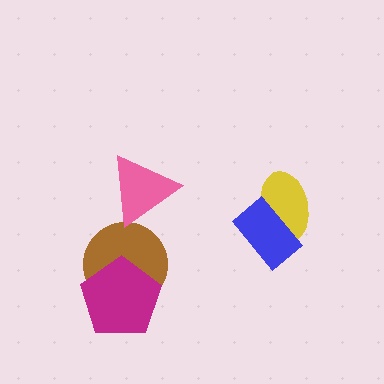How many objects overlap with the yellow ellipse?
1 object overlaps with the yellow ellipse.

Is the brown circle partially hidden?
Yes, it is partially covered by another shape.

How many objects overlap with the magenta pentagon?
1 object overlaps with the magenta pentagon.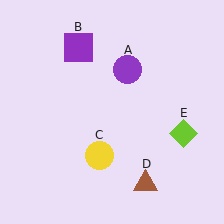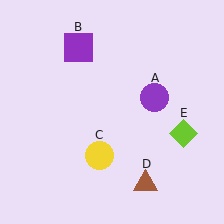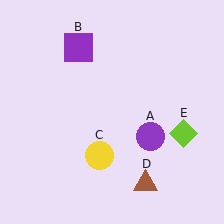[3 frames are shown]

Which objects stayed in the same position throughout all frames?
Purple square (object B) and yellow circle (object C) and brown triangle (object D) and lime diamond (object E) remained stationary.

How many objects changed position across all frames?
1 object changed position: purple circle (object A).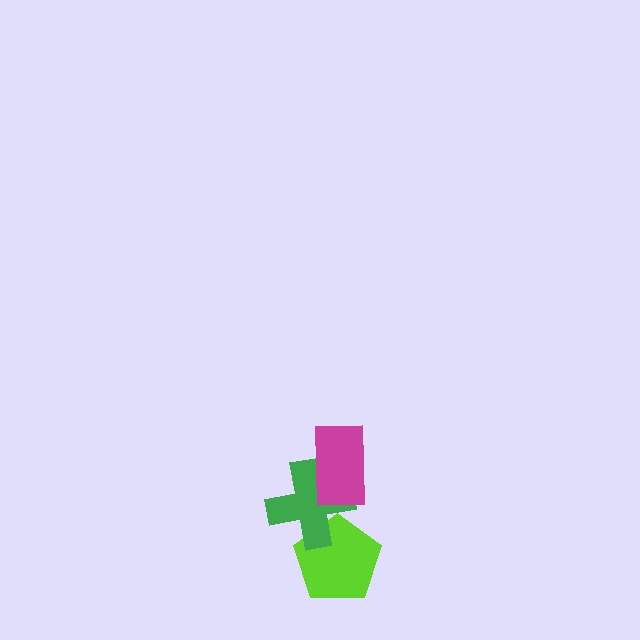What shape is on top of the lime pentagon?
The green cross is on top of the lime pentagon.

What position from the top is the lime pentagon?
The lime pentagon is 3rd from the top.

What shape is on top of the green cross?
The magenta rectangle is on top of the green cross.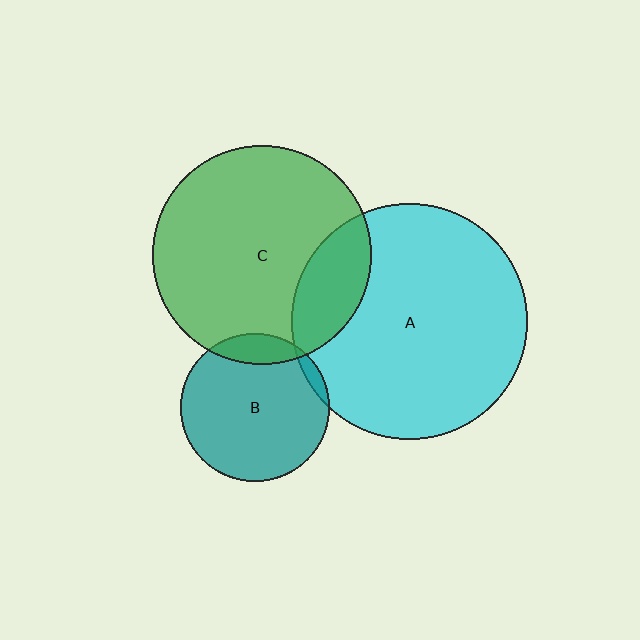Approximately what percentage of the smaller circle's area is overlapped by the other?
Approximately 5%.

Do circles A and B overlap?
Yes.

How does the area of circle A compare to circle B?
Approximately 2.5 times.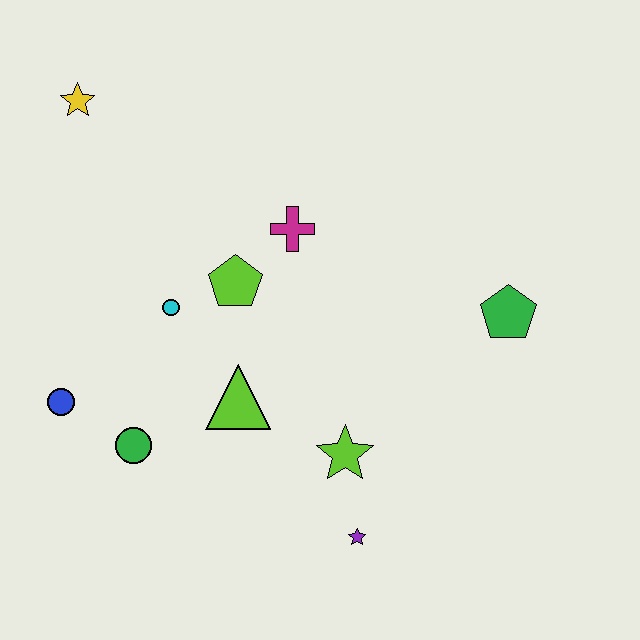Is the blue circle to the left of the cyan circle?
Yes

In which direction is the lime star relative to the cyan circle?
The lime star is to the right of the cyan circle.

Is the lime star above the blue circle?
No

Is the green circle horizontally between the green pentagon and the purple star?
No